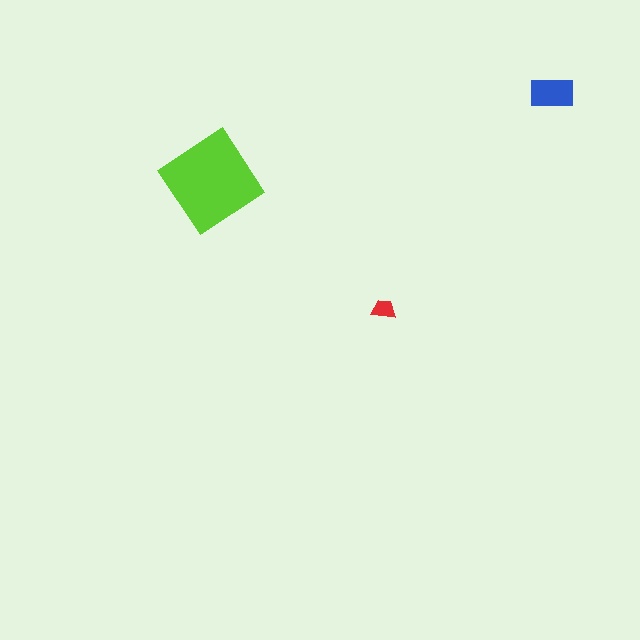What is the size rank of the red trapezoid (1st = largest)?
3rd.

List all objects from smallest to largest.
The red trapezoid, the blue rectangle, the lime diamond.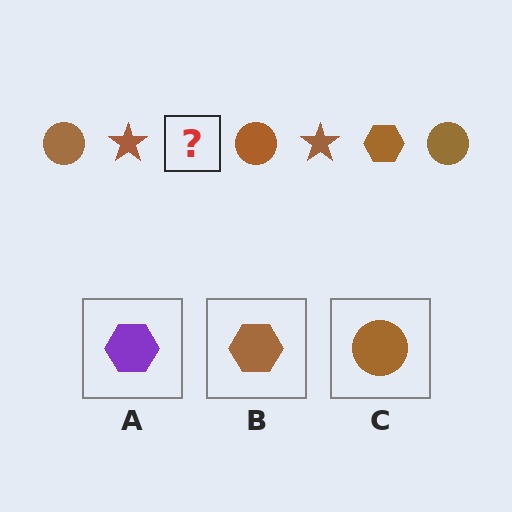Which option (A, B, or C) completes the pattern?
B.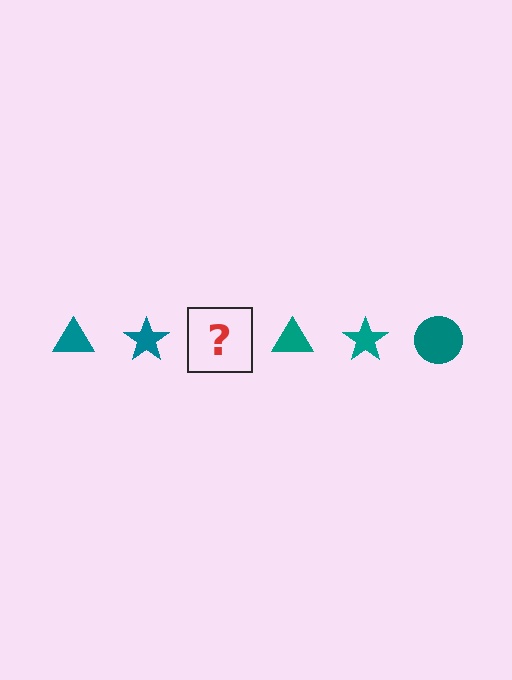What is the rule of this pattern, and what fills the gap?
The rule is that the pattern cycles through triangle, star, circle shapes in teal. The gap should be filled with a teal circle.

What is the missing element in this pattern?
The missing element is a teal circle.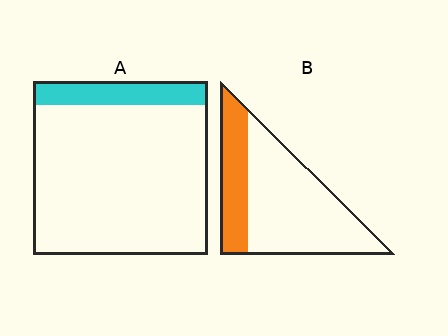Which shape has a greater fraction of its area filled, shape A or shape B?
Shape B.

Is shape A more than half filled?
No.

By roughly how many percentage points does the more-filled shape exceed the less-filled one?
By roughly 15 percentage points (B over A).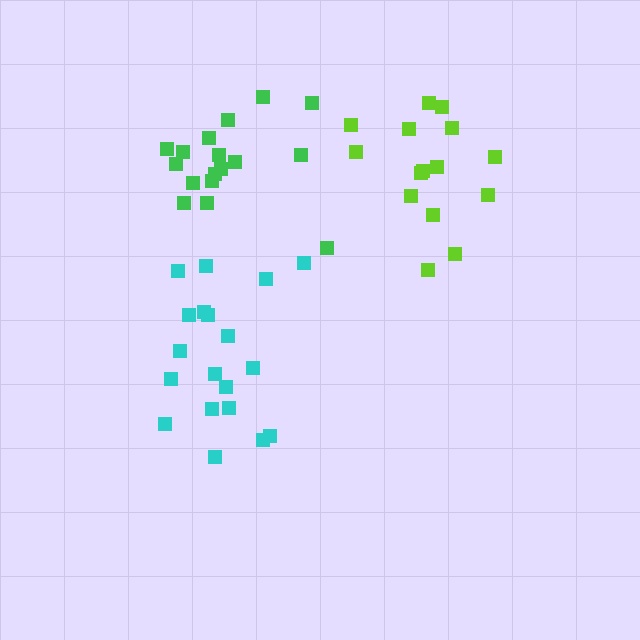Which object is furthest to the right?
The lime cluster is rightmost.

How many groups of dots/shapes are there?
There are 3 groups.